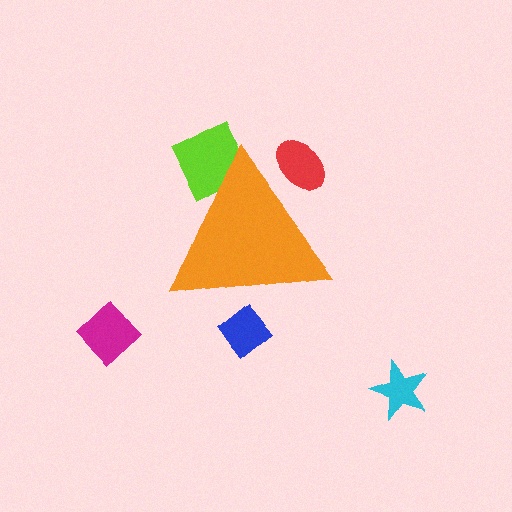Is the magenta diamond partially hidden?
No, the magenta diamond is fully visible.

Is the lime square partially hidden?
Yes, the lime square is partially hidden behind the orange triangle.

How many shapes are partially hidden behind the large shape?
3 shapes are partially hidden.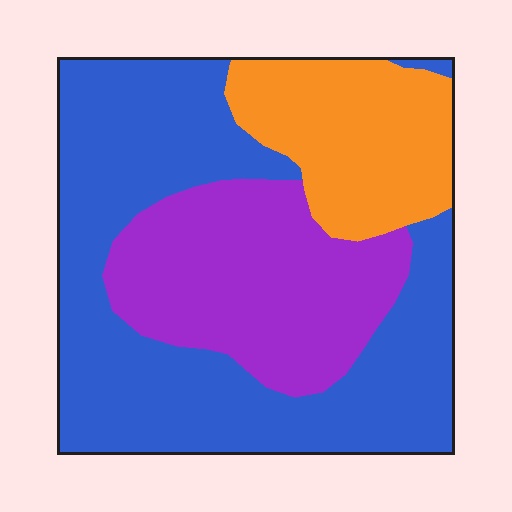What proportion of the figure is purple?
Purple covers around 30% of the figure.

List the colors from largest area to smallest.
From largest to smallest: blue, purple, orange.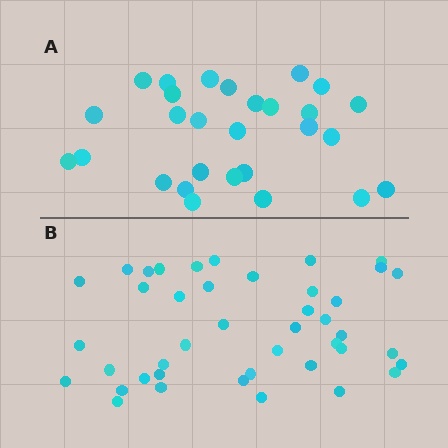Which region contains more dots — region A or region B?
Region B (the bottom region) has more dots.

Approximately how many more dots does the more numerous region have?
Region B has approximately 15 more dots than region A.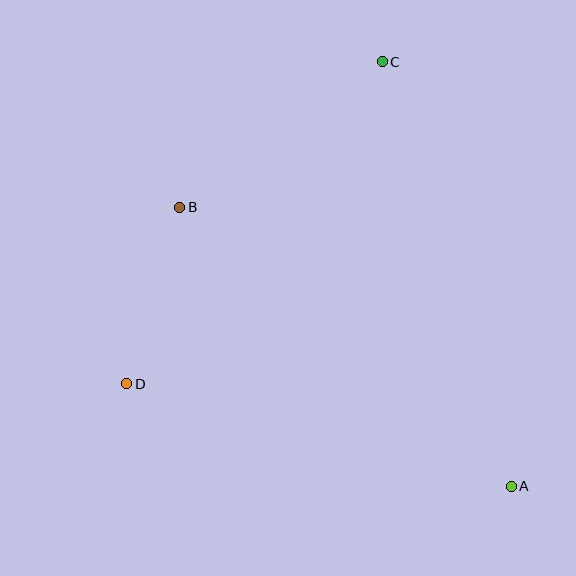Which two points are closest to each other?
Points B and D are closest to each other.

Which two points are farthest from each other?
Points A and C are farthest from each other.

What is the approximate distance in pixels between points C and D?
The distance between C and D is approximately 411 pixels.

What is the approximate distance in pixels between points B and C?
The distance between B and C is approximately 249 pixels.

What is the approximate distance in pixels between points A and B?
The distance between A and B is approximately 433 pixels.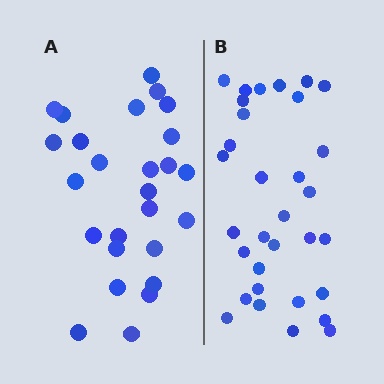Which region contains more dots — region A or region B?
Region B (the right region) has more dots.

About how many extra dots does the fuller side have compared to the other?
Region B has about 6 more dots than region A.